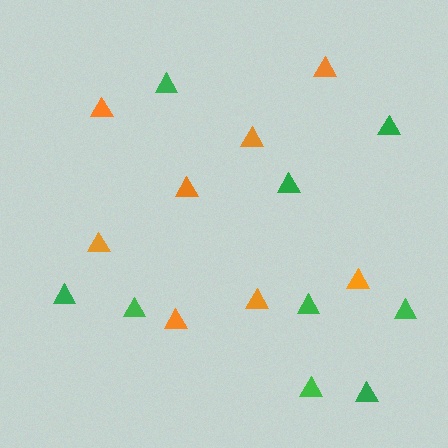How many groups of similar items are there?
There are 2 groups: one group of orange triangles (8) and one group of green triangles (9).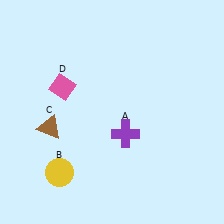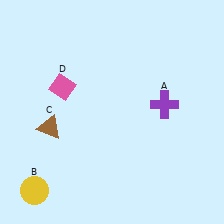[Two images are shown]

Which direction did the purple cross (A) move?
The purple cross (A) moved right.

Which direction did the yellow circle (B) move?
The yellow circle (B) moved left.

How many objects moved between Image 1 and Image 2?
2 objects moved between the two images.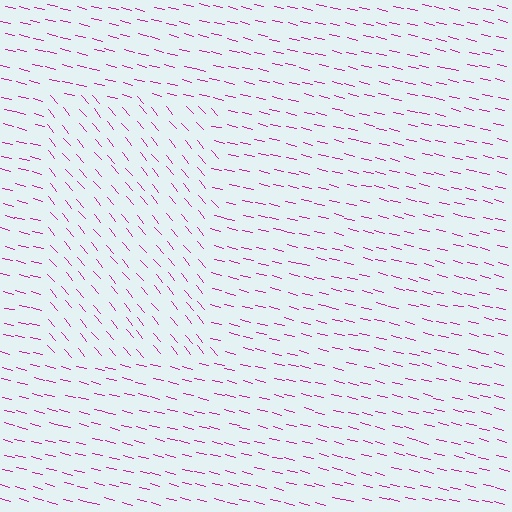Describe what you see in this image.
The image is filled with small magenta line segments. A rectangle region in the image has lines oriented differently from the surrounding lines, creating a visible texture boundary.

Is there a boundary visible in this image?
Yes, there is a texture boundary formed by a change in line orientation.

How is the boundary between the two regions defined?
The boundary is defined purely by a change in line orientation (approximately 36 degrees difference). All lines are the same color and thickness.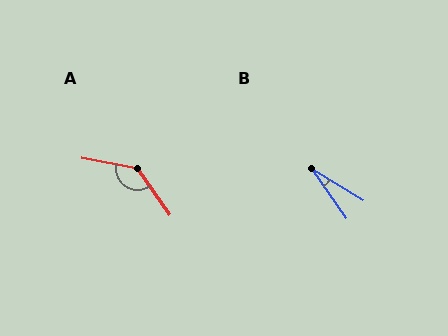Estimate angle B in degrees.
Approximately 23 degrees.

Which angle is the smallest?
B, at approximately 23 degrees.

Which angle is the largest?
A, at approximately 136 degrees.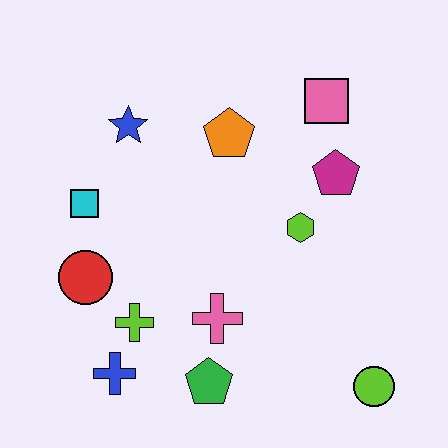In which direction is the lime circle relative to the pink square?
The lime circle is below the pink square.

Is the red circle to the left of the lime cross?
Yes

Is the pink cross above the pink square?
No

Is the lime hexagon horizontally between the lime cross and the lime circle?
Yes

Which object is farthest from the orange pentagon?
The lime circle is farthest from the orange pentagon.